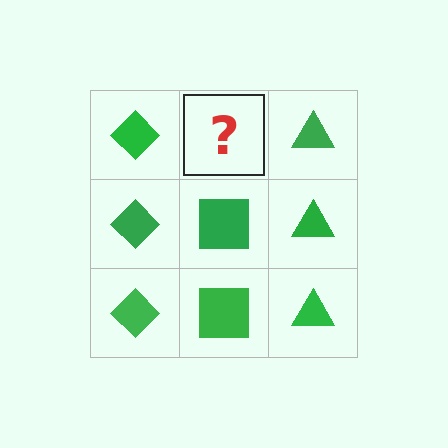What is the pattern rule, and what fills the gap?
The rule is that each column has a consistent shape. The gap should be filled with a green square.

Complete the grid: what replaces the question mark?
The question mark should be replaced with a green square.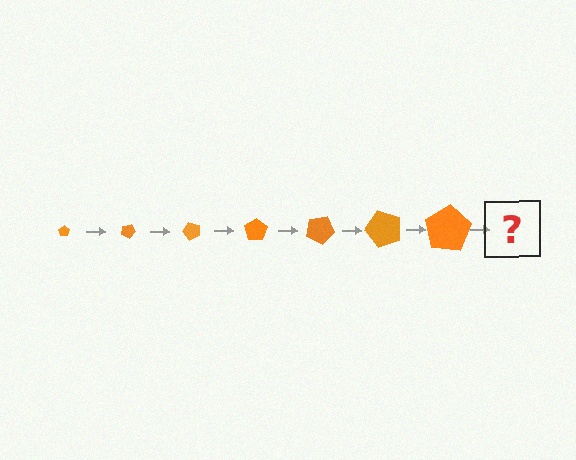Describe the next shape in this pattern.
It should be a pentagon, larger than the previous one and rotated 175 degrees from the start.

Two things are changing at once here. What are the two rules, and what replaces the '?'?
The two rules are that the pentagon grows larger each step and it rotates 25 degrees each step. The '?' should be a pentagon, larger than the previous one and rotated 175 degrees from the start.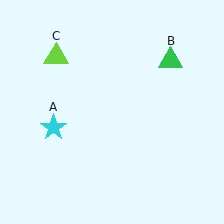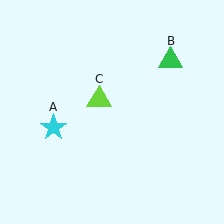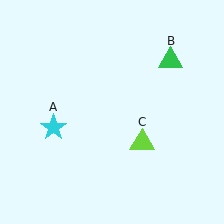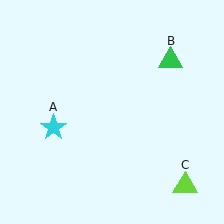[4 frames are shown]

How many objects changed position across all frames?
1 object changed position: lime triangle (object C).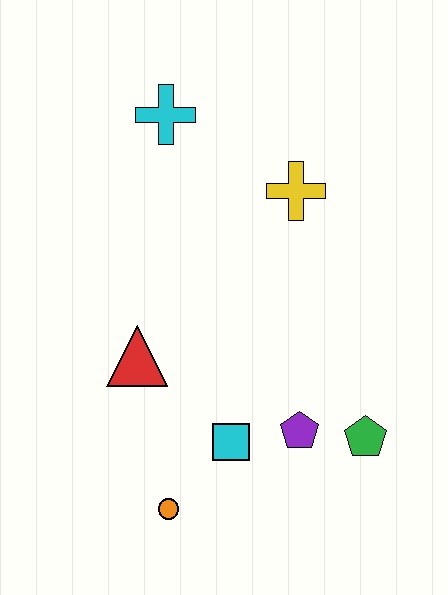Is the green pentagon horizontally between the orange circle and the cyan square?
No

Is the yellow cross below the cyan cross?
Yes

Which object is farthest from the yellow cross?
The orange circle is farthest from the yellow cross.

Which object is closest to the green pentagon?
The purple pentagon is closest to the green pentagon.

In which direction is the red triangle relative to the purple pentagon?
The red triangle is to the left of the purple pentagon.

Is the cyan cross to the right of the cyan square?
No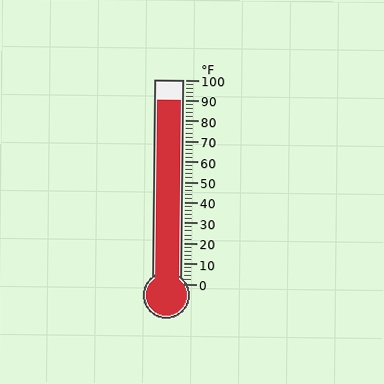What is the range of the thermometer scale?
The thermometer scale ranges from 0°F to 100°F.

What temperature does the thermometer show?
The thermometer shows approximately 90°F.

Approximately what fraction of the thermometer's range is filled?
The thermometer is filled to approximately 90% of its range.